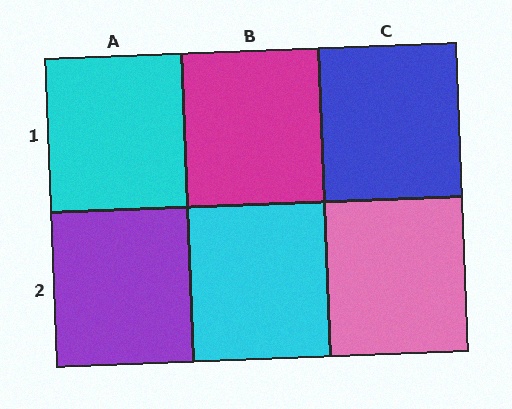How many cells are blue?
1 cell is blue.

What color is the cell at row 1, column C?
Blue.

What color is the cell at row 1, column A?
Cyan.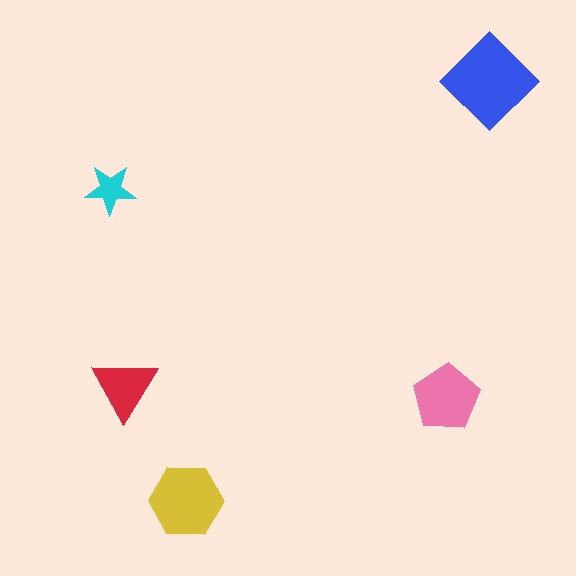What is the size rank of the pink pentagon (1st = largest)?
3rd.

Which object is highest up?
The blue diamond is topmost.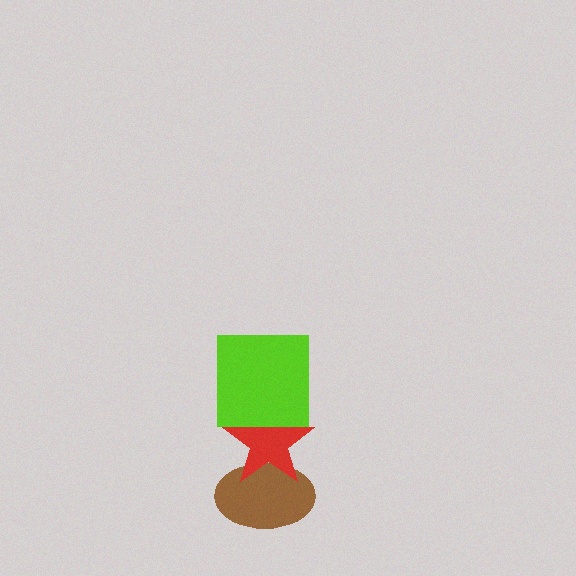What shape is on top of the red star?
The lime square is on top of the red star.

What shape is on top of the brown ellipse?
The red star is on top of the brown ellipse.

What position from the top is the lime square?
The lime square is 1st from the top.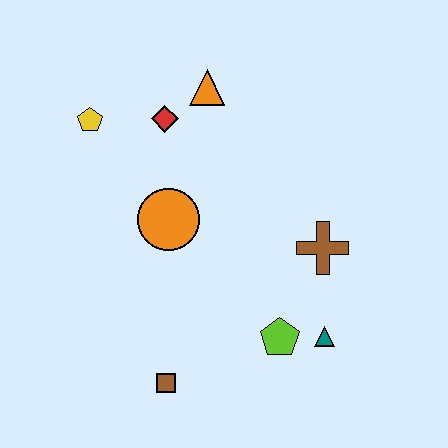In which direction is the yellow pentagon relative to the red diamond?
The yellow pentagon is to the left of the red diamond.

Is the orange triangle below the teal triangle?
No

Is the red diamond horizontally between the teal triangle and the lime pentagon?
No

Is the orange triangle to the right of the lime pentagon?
No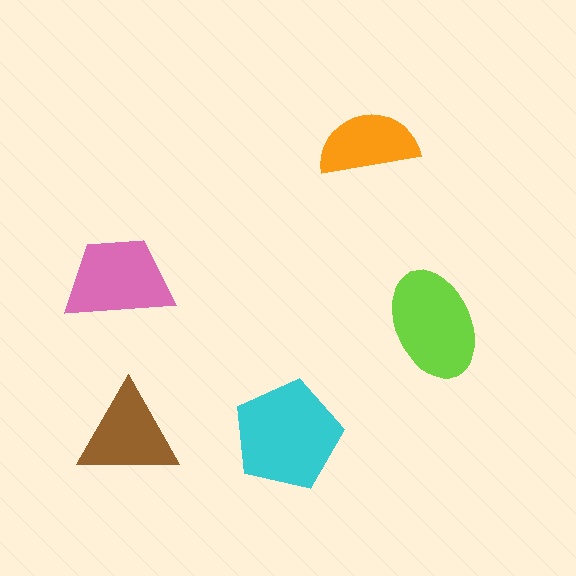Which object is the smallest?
The orange semicircle.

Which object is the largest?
The cyan pentagon.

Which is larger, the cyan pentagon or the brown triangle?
The cyan pentagon.